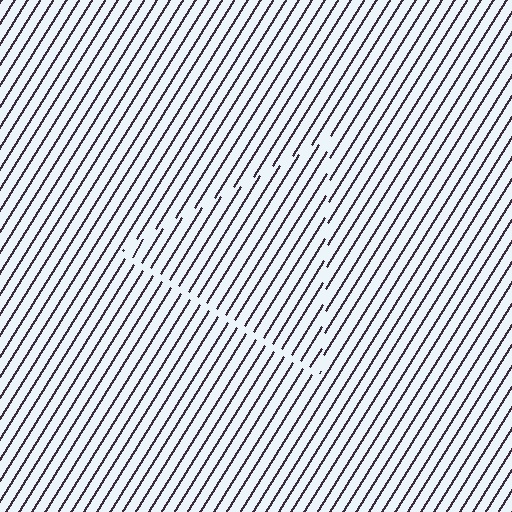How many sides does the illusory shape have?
3 sides — the line-ends trace a triangle.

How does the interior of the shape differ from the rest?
The interior of the shape contains the same grating, shifted by half a period — the contour is defined by the phase discontinuity where line-ends from the inner and outer gratings abut.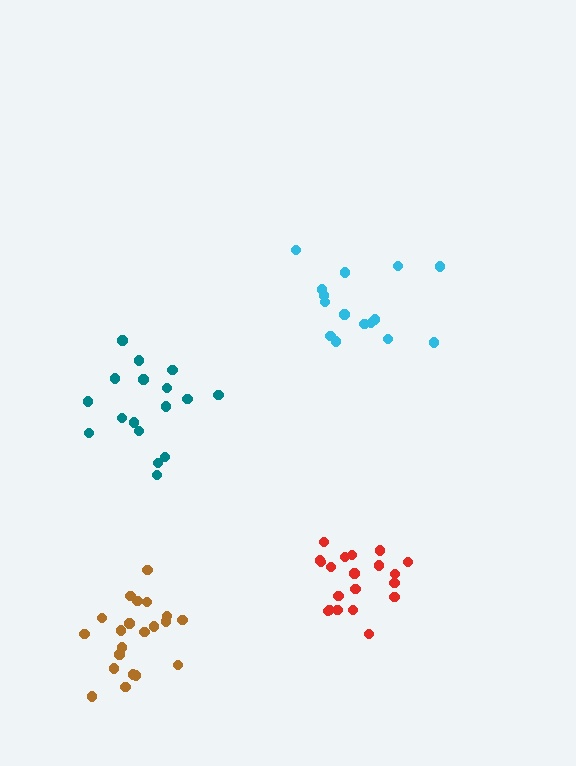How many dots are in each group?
Group 1: 17 dots, Group 2: 20 dots, Group 3: 21 dots, Group 4: 15 dots (73 total).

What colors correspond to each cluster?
The clusters are colored: teal, red, brown, cyan.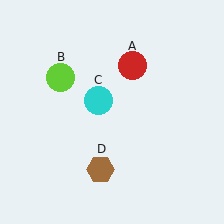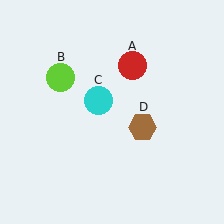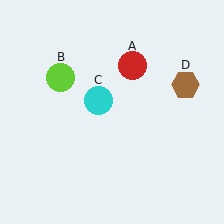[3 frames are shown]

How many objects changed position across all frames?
1 object changed position: brown hexagon (object D).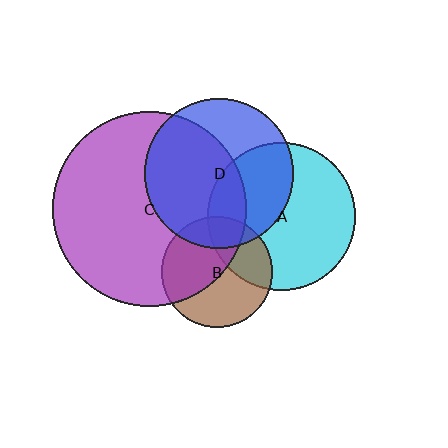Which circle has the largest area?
Circle C (purple).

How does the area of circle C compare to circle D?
Approximately 1.7 times.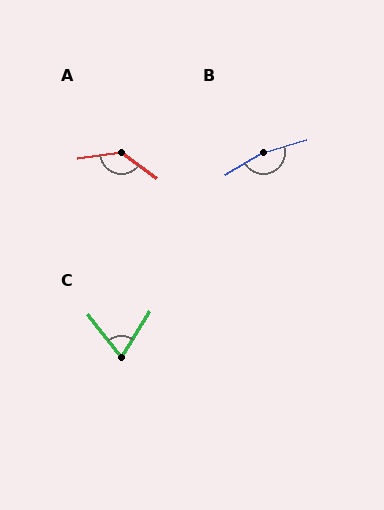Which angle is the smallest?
C, at approximately 70 degrees.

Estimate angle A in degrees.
Approximately 136 degrees.